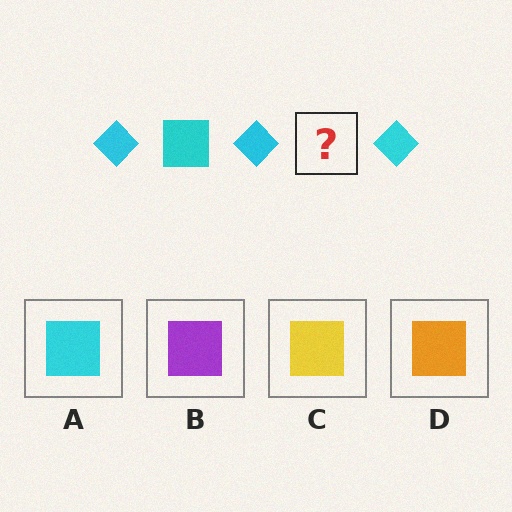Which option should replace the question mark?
Option A.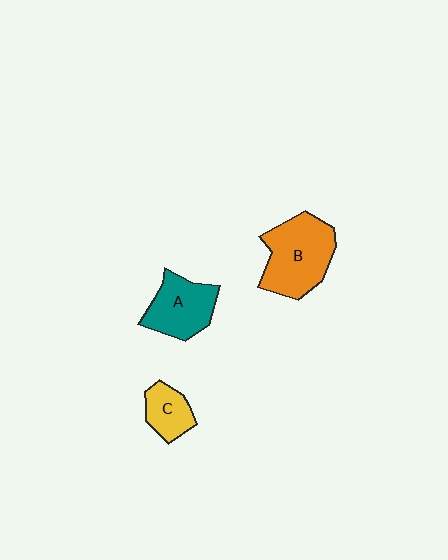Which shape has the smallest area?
Shape C (yellow).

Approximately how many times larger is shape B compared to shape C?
Approximately 2.2 times.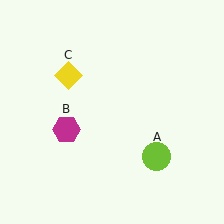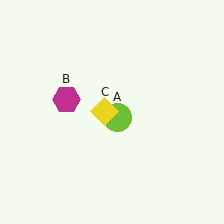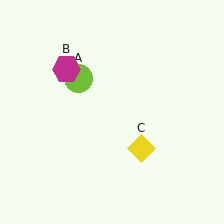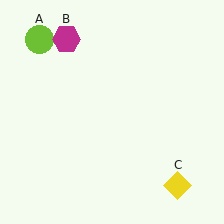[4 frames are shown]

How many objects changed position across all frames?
3 objects changed position: lime circle (object A), magenta hexagon (object B), yellow diamond (object C).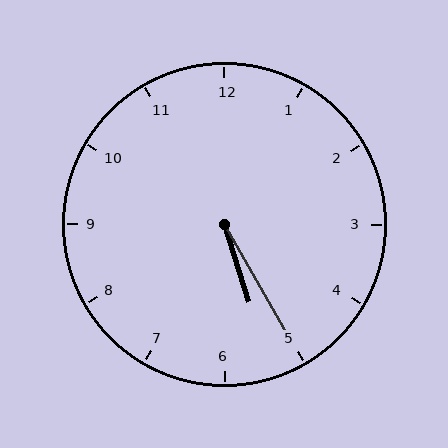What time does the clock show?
5:25.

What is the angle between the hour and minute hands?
Approximately 12 degrees.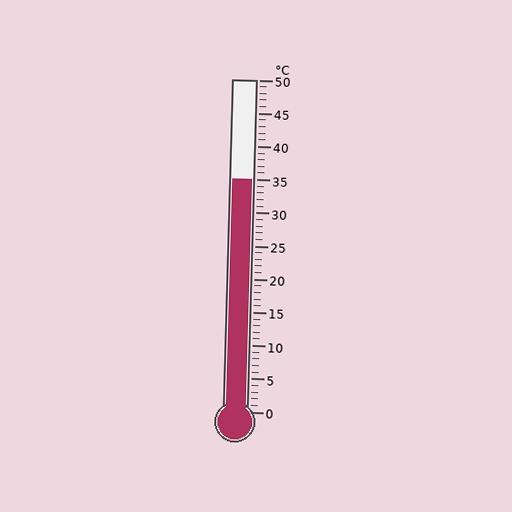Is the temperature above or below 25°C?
The temperature is above 25°C.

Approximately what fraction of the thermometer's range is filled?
The thermometer is filled to approximately 70% of its range.